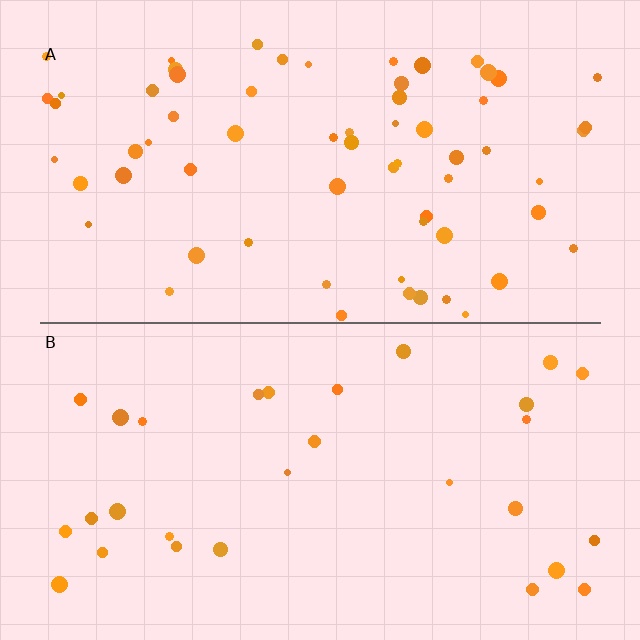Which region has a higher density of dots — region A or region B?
A (the top).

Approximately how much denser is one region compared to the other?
Approximately 2.2× — region A over region B.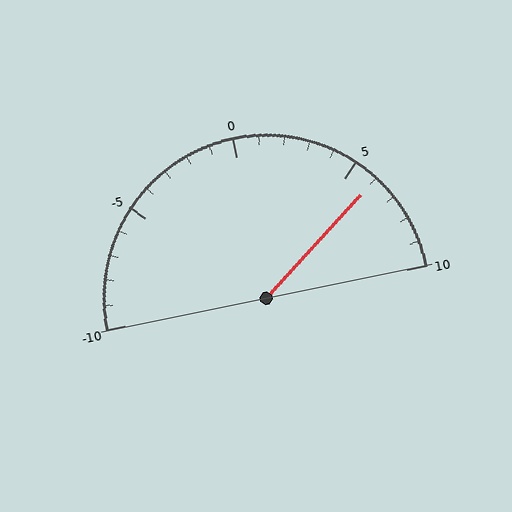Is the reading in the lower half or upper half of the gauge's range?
The reading is in the upper half of the range (-10 to 10).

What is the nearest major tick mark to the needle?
The nearest major tick mark is 5.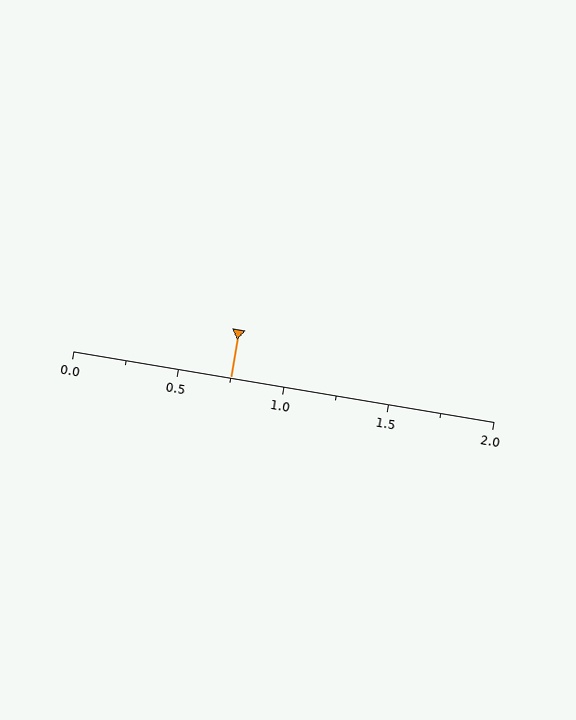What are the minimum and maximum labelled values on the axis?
The axis runs from 0.0 to 2.0.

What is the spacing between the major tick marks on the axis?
The major ticks are spaced 0.5 apart.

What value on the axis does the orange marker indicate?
The marker indicates approximately 0.75.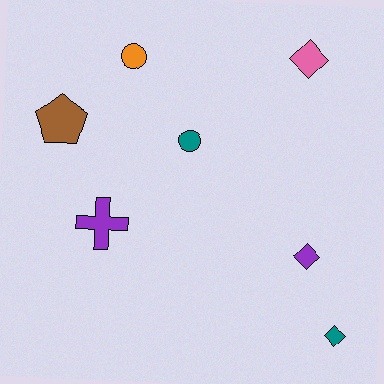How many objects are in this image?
There are 7 objects.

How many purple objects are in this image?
There are 2 purple objects.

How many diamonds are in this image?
There are 3 diamonds.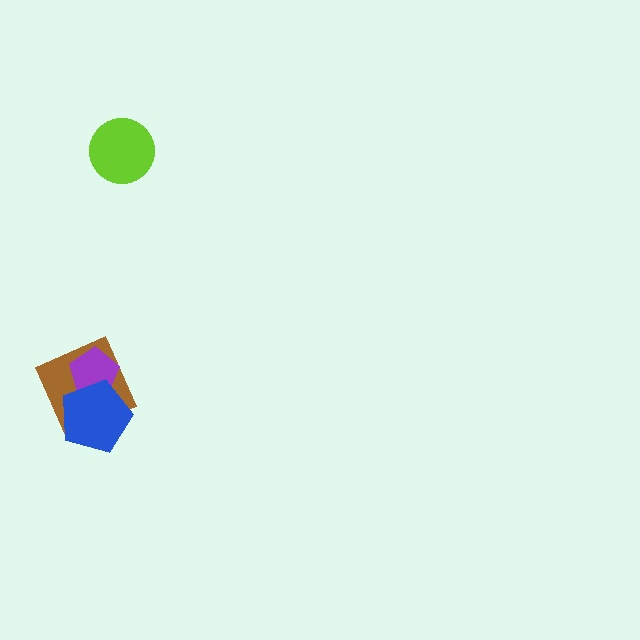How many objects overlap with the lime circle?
0 objects overlap with the lime circle.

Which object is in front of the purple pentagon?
The blue pentagon is in front of the purple pentagon.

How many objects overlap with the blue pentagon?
2 objects overlap with the blue pentagon.